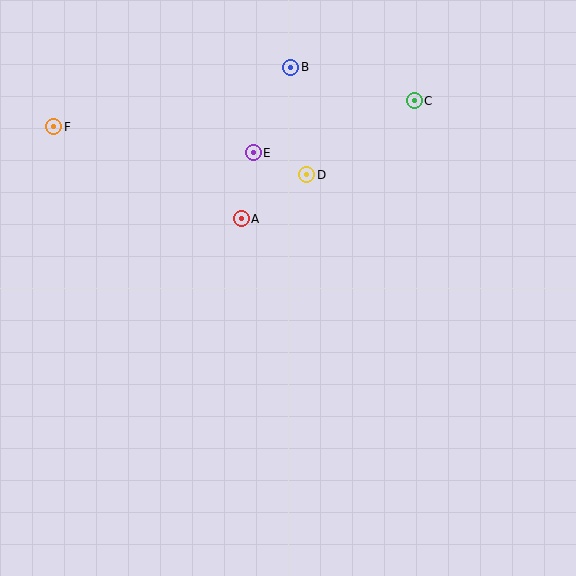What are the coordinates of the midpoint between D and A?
The midpoint between D and A is at (274, 197).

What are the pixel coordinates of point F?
Point F is at (54, 127).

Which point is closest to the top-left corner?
Point F is closest to the top-left corner.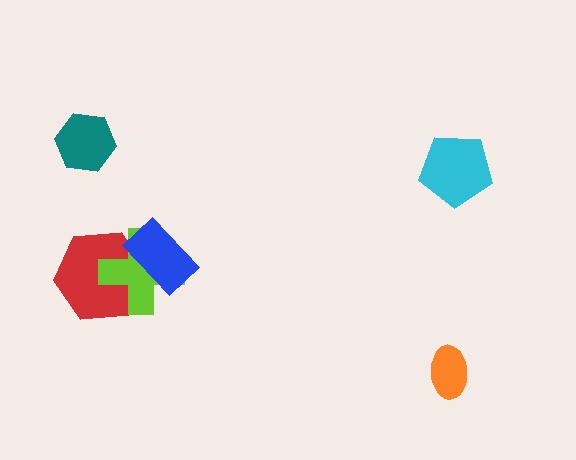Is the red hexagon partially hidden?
Yes, it is partially covered by another shape.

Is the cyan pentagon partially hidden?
No, no other shape covers it.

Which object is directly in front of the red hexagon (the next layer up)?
The lime cross is directly in front of the red hexagon.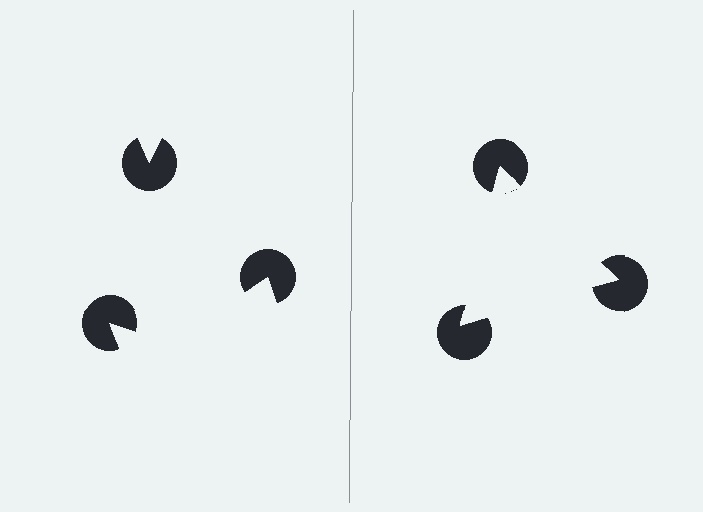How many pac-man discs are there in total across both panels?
6 — 3 on each side.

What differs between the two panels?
The pac-man discs are positioned identically on both sides; only the wedge orientations differ. On the right they align to a triangle; on the left they are misaligned.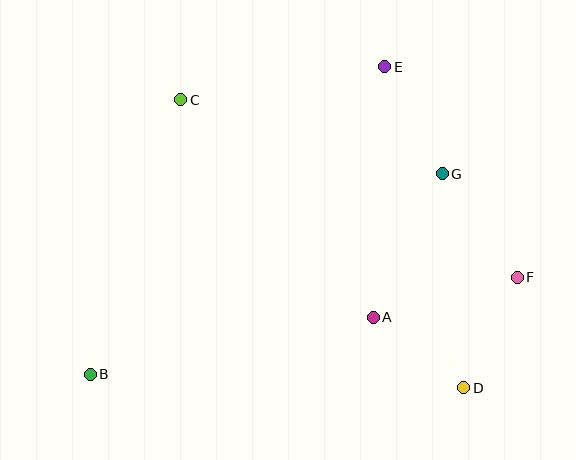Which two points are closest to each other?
Points A and D are closest to each other.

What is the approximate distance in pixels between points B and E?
The distance between B and E is approximately 426 pixels.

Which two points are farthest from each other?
Points B and F are farthest from each other.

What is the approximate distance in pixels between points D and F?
The distance between D and F is approximately 122 pixels.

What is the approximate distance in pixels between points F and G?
The distance between F and G is approximately 128 pixels.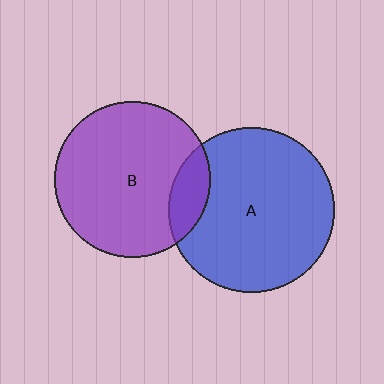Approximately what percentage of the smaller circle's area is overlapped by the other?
Approximately 15%.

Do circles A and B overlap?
Yes.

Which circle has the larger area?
Circle A (blue).